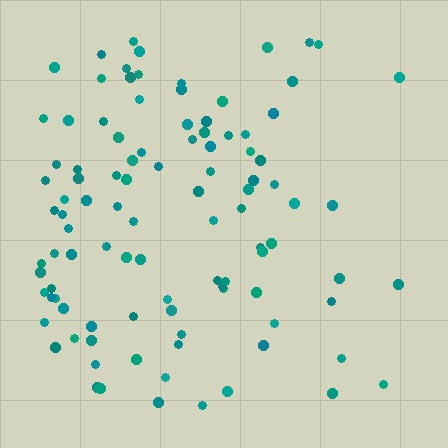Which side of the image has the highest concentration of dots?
The left.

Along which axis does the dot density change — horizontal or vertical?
Horizontal.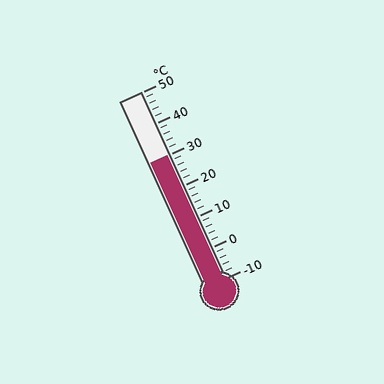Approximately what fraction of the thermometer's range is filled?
The thermometer is filled to approximately 65% of its range.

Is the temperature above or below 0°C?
The temperature is above 0°C.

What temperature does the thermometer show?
The thermometer shows approximately 30°C.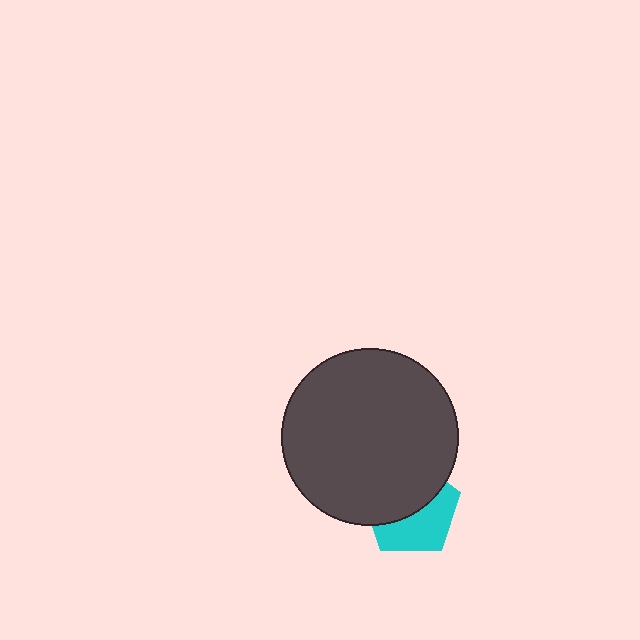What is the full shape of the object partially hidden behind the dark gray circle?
The partially hidden object is a cyan pentagon.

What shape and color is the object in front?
The object in front is a dark gray circle.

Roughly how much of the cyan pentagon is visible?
About half of it is visible (roughly 47%).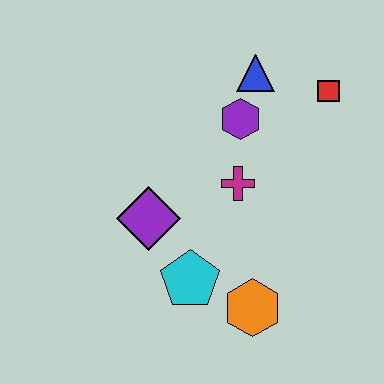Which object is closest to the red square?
The blue triangle is closest to the red square.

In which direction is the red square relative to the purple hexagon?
The red square is to the right of the purple hexagon.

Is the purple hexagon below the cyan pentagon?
No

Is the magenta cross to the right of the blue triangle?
No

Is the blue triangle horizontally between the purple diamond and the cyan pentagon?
No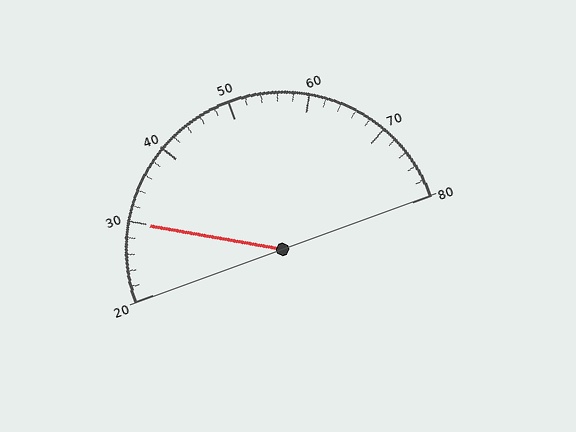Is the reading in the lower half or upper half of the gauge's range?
The reading is in the lower half of the range (20 to 80).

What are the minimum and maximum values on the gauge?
The gauge ranges from 20 to 80.